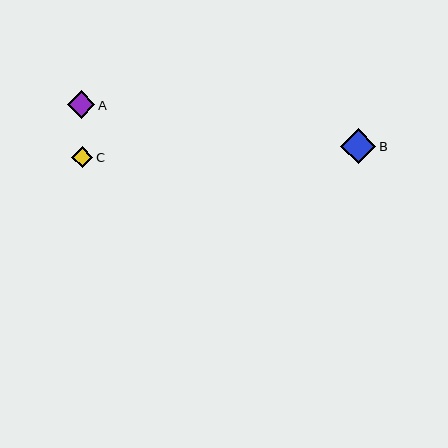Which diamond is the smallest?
Diamond C is the smallest with a size of approximately 21 pixels.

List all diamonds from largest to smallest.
From largest to smallest: B, A, C.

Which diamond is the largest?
Diamond B is the largest with a size of approximately 35 pixels.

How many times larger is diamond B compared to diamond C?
Diamond B is approximately 1.7 times the size of diamond C.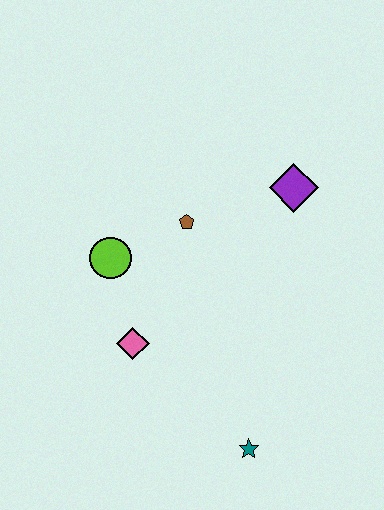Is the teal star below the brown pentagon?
Yes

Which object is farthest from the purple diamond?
The teal star is farthest from the purple diamond.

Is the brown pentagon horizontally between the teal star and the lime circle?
Yes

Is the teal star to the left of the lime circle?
No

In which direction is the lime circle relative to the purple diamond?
The lime circle is to the left of the purple diamond.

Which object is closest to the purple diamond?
The brown pentagon is closest to the purple diamond.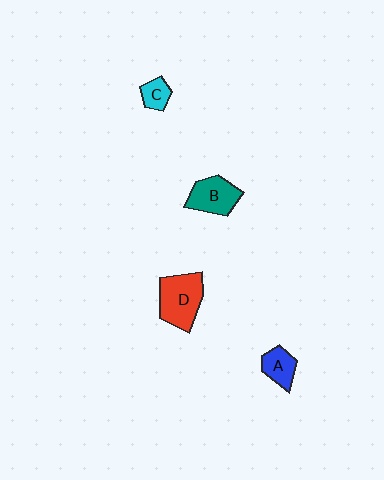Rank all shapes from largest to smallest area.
From largest to smallest: D (red), B (teal), A (blue), C (cyan).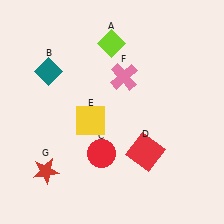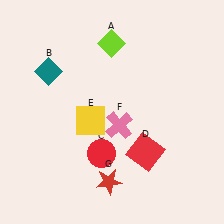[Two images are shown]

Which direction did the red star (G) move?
The red star (G) moved right.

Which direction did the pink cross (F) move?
The pink cross (F) moved down.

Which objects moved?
The objects that moved are: the pink cross (F), the red star (G).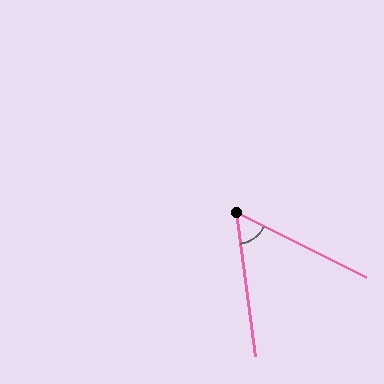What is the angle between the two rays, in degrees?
Approximately 56 degrees.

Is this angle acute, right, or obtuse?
It is acute.